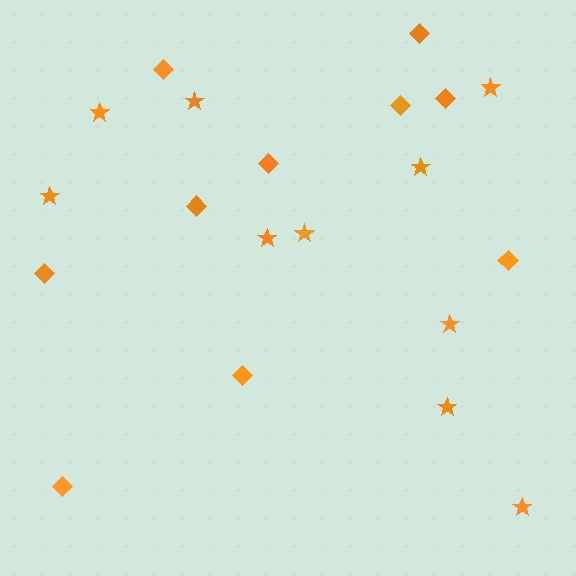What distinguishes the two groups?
There are 2 groups: one group of stars (10) and one group of diamonds (10).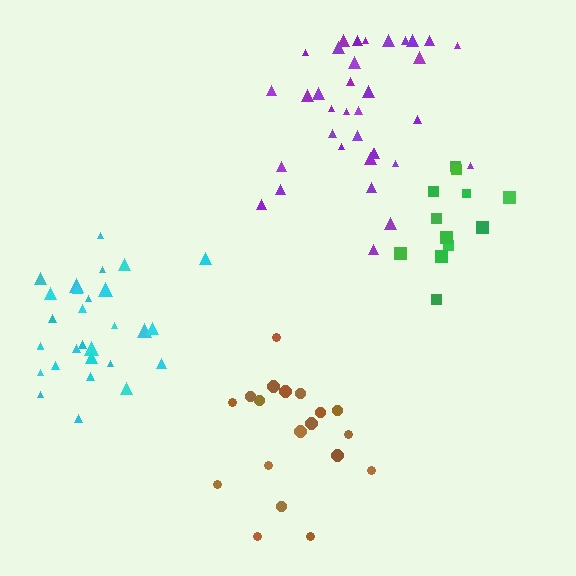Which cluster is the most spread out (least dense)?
Brown.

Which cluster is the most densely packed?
Green.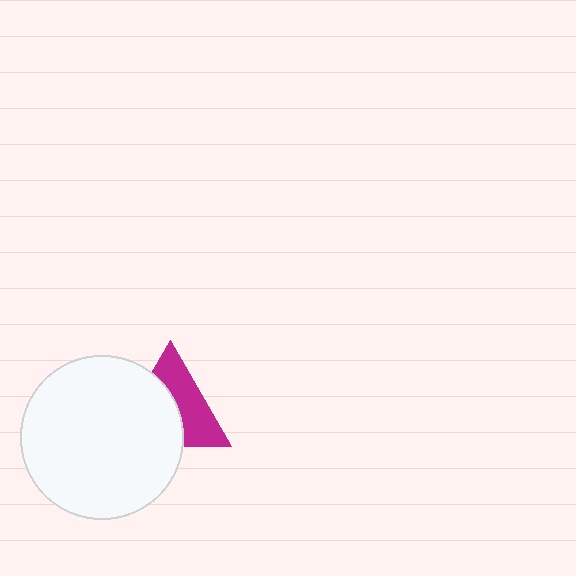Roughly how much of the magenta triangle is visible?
About half of it is visible (roughly 49%).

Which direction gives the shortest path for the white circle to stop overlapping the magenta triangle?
Moving left gives the shortest separation.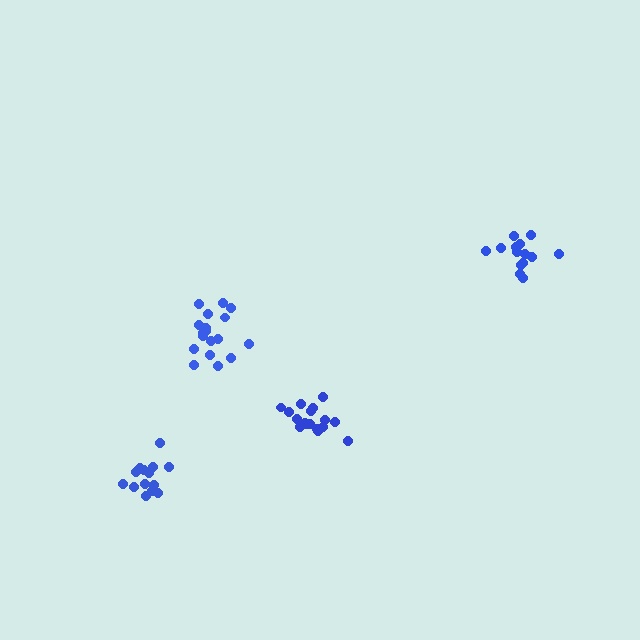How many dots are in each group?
Group 1: 19 dots, Group 2: 14 dots, Group 3: 17 dots, Group 4: 14 dots (64 total).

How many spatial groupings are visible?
There are 4 spatial groupings.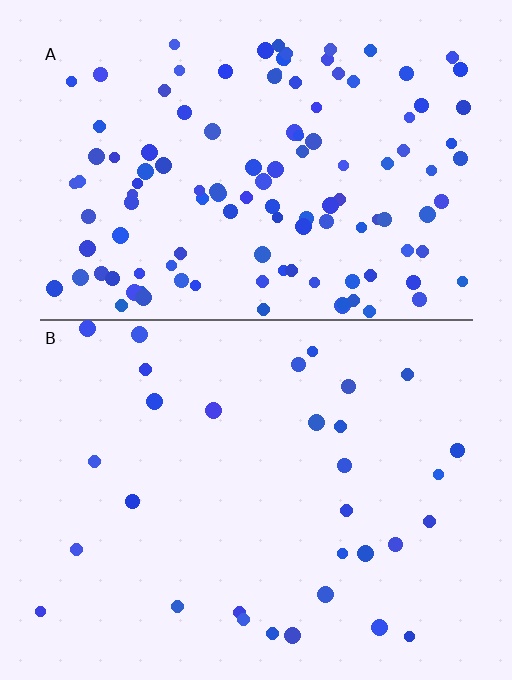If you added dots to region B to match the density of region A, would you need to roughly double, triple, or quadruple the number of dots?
Approximately quadruple.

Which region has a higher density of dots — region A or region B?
A (the top).